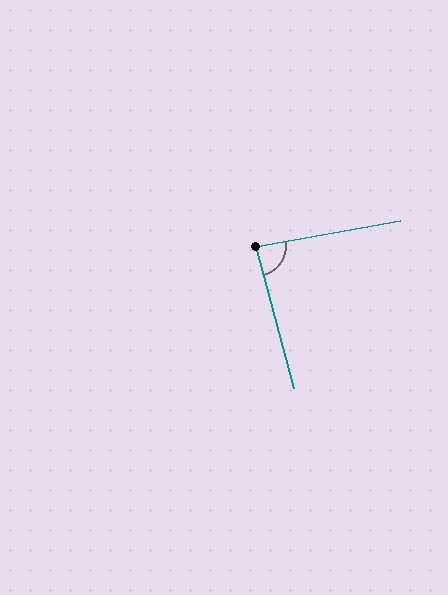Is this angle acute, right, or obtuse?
It is approximately a right angle.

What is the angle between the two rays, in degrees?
Approximately 85 degrees.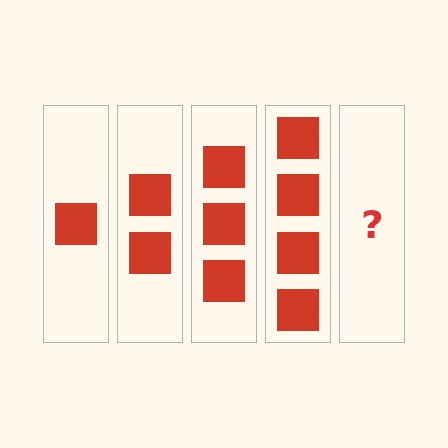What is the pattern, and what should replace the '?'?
The pattern is that each step adds one more square. The '?' should be 5 squares.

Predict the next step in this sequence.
The next step is 5 squares.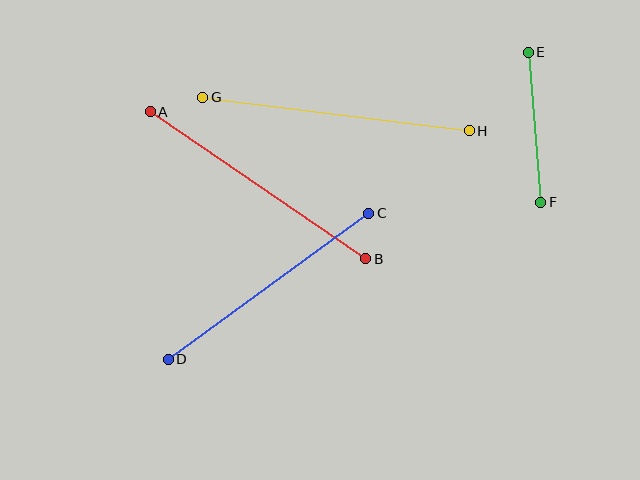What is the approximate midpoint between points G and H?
The midpoint is at approximately (336, 114) pixels.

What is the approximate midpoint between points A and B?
The midpoint is at approximately (258, 185) pixels.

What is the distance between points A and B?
The distance is approximately 261 pixels.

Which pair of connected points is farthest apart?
Points G and H are farthest apart.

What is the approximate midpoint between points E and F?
The midpoint is at approximately (535, 127) pixels.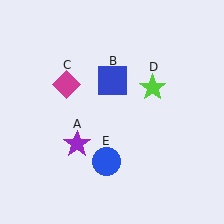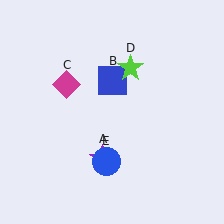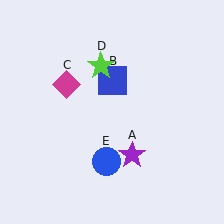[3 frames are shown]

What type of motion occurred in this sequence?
The purple star (object A), lime star (object D) rotated counterclockwise around the center of the scene.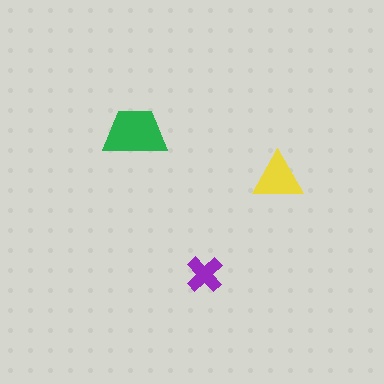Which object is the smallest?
The purple cross.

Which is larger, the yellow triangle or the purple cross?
The yellow triangle.